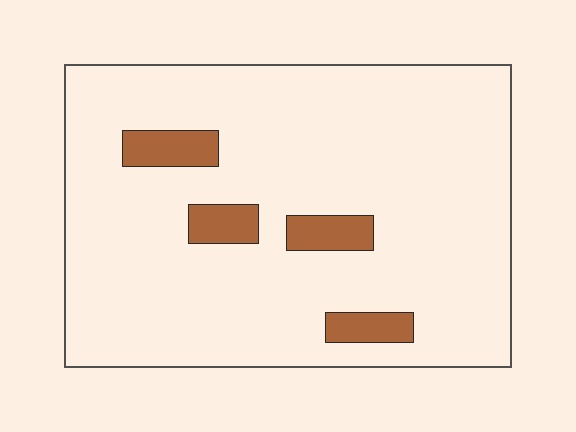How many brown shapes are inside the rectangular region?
4.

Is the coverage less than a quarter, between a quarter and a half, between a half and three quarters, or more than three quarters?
Less than a quarter.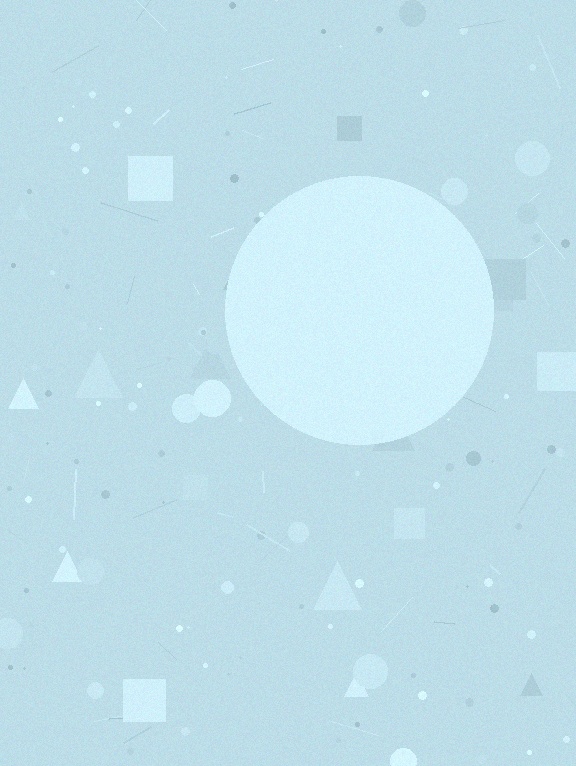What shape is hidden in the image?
A circle is hidden in the image.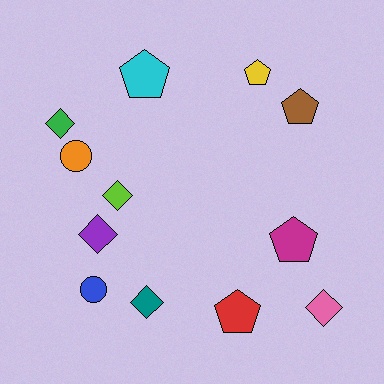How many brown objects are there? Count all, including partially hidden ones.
There is 1 brown object.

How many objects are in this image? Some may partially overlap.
There are 12 objects.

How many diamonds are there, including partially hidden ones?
There are 5 diamonds.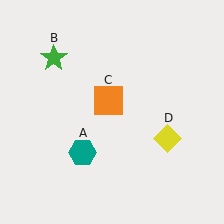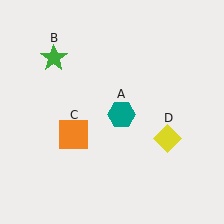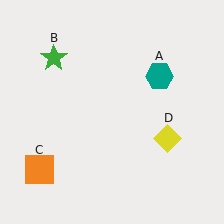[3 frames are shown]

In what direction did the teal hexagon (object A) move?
The teal hexagon (object A) moved up and to the right.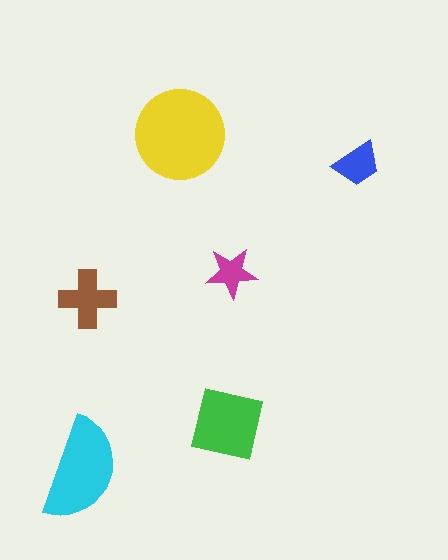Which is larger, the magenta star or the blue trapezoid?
The blue trapezoid.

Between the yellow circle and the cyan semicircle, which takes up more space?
The yellow circle.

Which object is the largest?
The yellow circle.